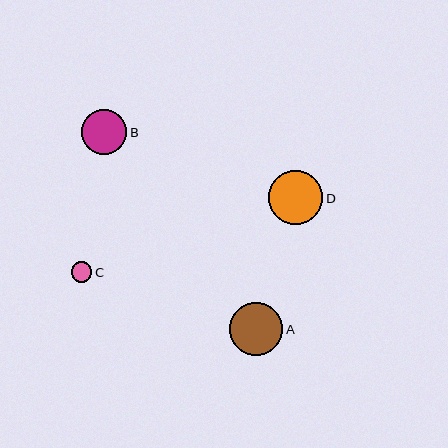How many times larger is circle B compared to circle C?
Circle B is approximately 2.2 times the size of circle C.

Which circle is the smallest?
Circle C is the smallest with a size of approximately 21 pixels.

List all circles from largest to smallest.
From largest to smallest: D, A, B, C.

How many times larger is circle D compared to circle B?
Circle D is approximately 1.2 times the size of circle B.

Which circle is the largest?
Circle D is the largest with a size of approximately 54 pixels.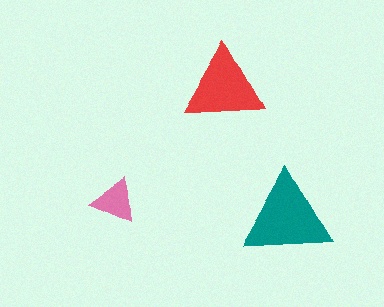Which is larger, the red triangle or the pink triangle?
The red one.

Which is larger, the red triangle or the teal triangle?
The teal one.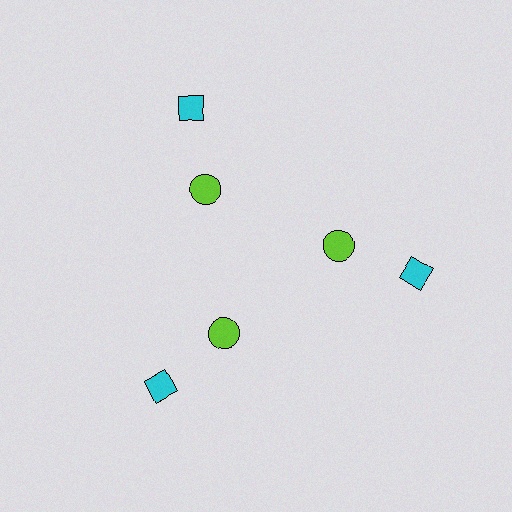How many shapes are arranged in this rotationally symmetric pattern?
There are 6 shapes, arranged in 3 groups of 2.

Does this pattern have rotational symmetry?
Yes, this pattern has 3-fold rotational symmetry. It looks the same after rotating 120 degrees around the center.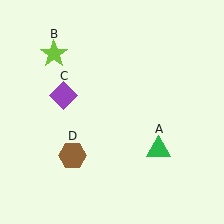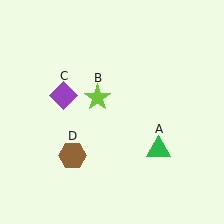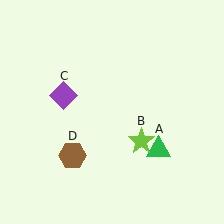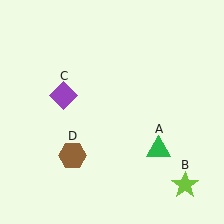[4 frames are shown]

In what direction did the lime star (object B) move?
The lime star (object B) moved down and to the right.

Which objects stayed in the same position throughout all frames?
Green triangle (object A) and purple diamond (object C) and brown hexagon (object D) remained stationary.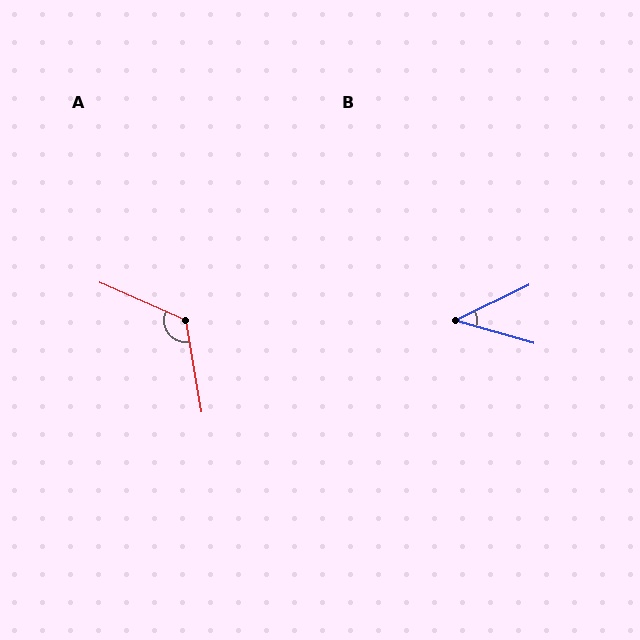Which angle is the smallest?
B, at approximately 42 degrees.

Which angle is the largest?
A, at approximately 123 degrees.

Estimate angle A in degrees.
Approximately 123 degrees.